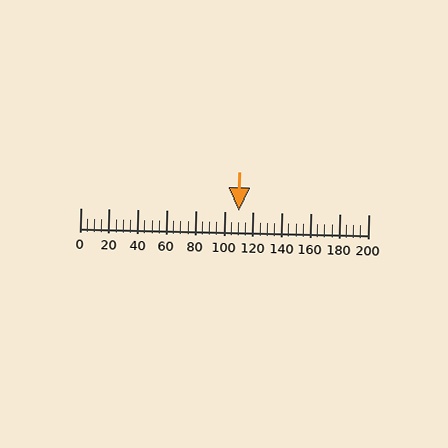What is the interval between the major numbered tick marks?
The major tick marks are spaced 20 units apart.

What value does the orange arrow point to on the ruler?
The orange arrow points to approximately 110.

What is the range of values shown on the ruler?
The ruler shows values from 0 to 200.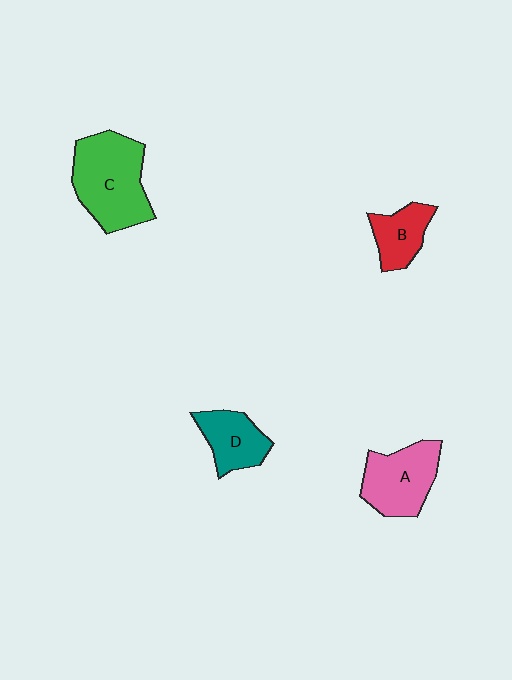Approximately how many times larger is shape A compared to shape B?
Approximately 1.6 times.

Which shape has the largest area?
Shape C (green).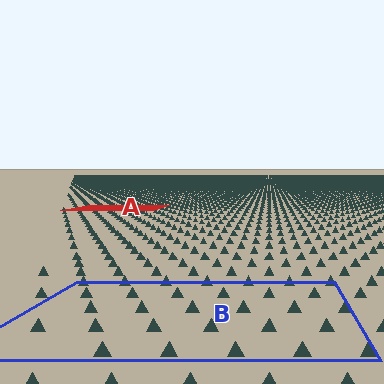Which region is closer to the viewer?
Region B is closer. The texture elements there are larger and more spread out.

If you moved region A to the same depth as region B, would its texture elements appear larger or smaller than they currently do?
They would appear larger. At a closer depth, the same texture elements are projected at a bigger on-screen size.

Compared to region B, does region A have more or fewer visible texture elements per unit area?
Region A has more texture elements per unit area — they are packed more densely because it is farther away.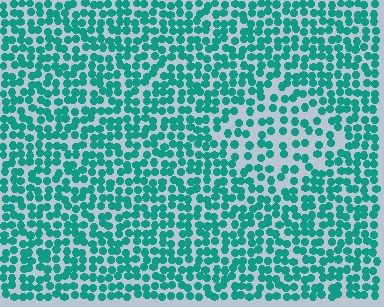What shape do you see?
I see a diamond.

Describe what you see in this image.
The image contains small teal elements arranged at two different densities. A diamond-shaped region is visible where the elements are less densely packed than the surrounding area.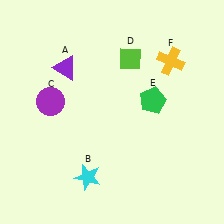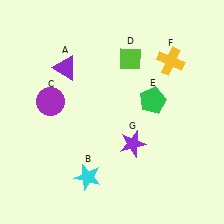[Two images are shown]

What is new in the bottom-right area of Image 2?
A purple star (G) was added in the bottom-right area of Image 2.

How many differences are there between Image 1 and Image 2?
There is 1 difference between the two images.